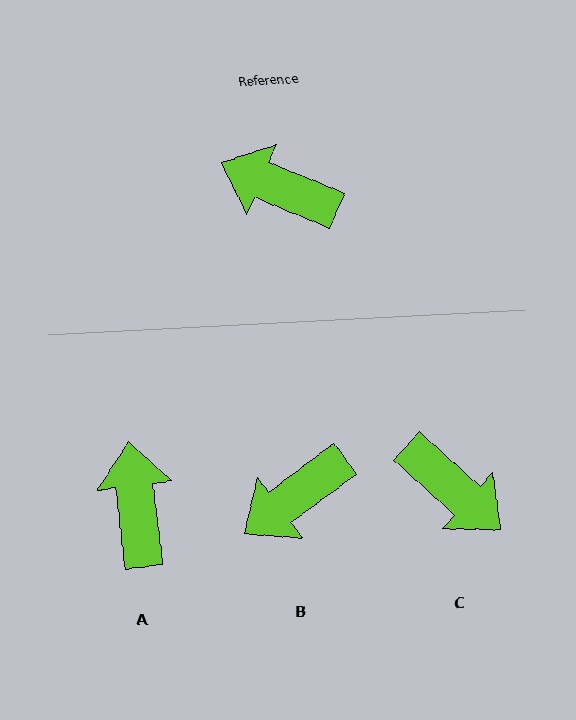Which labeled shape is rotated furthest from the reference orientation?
C, about 161 degrees away.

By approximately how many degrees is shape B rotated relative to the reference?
Approximately 59 degrees counter-clockwise.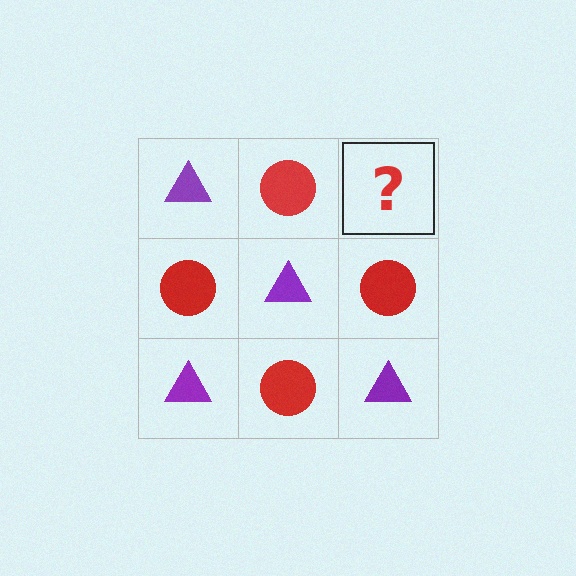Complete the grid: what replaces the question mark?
The question mark should be replaced with a purple triangle.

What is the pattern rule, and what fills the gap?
The rule is that it alternates purple triangle and red circle in a checkerboard pattern. The gap should be filled with a purple triangle.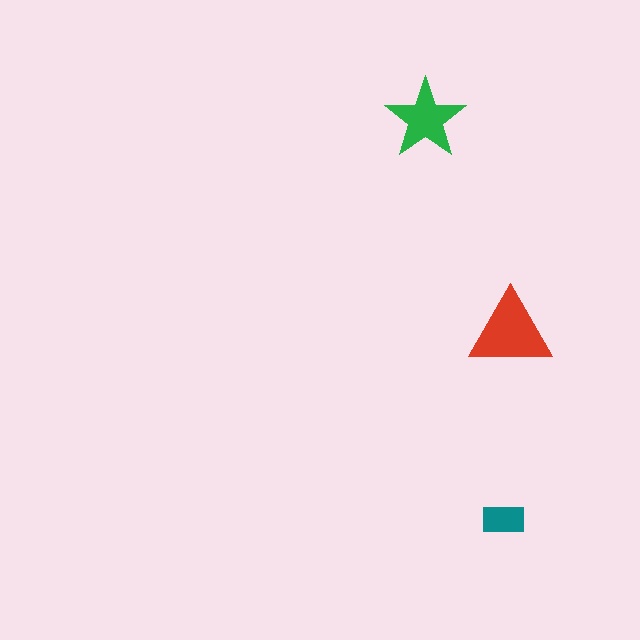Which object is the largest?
The red triangle.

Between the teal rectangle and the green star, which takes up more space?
The green star.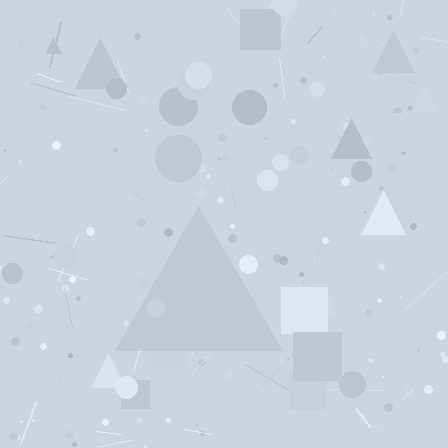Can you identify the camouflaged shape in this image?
The camouflaged shape is a triangle.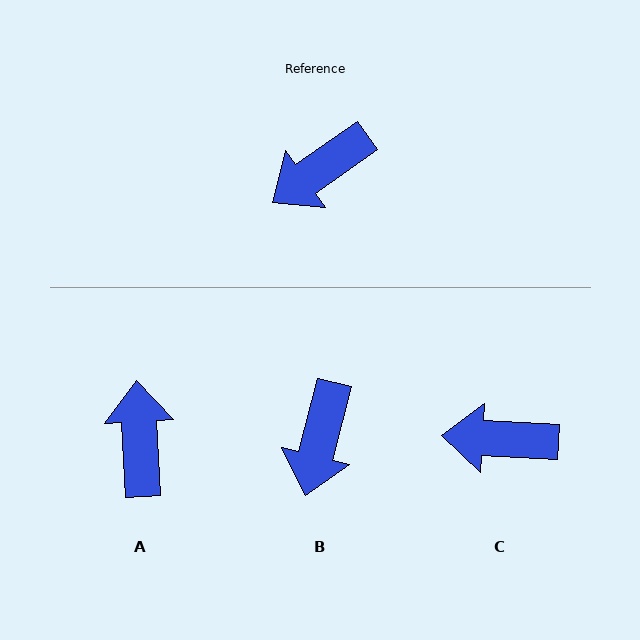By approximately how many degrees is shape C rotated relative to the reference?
Approximately 38 degrees clockwise.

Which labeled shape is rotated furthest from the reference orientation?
A, about 122 degrees away.